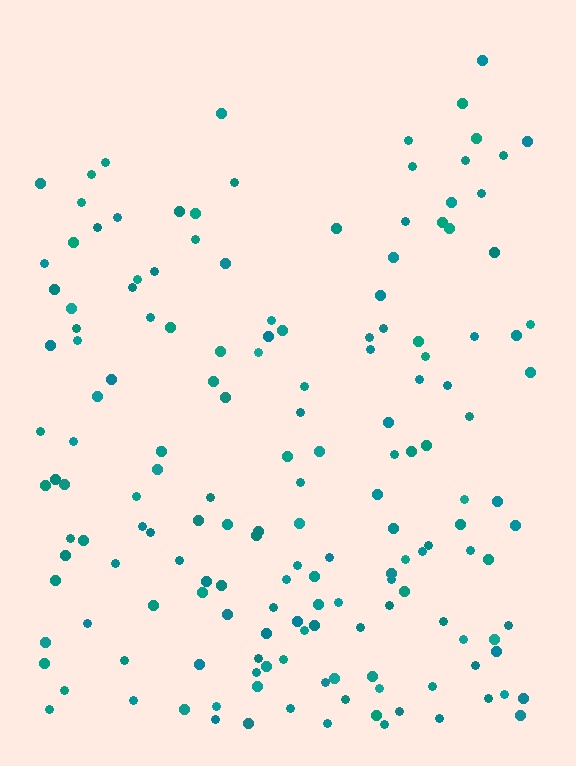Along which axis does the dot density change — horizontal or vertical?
Vertical.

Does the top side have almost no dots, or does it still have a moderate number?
Still a moderate number, just noticeably fewer than the bottom.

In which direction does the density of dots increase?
From top to bottom, with the bottom side densest.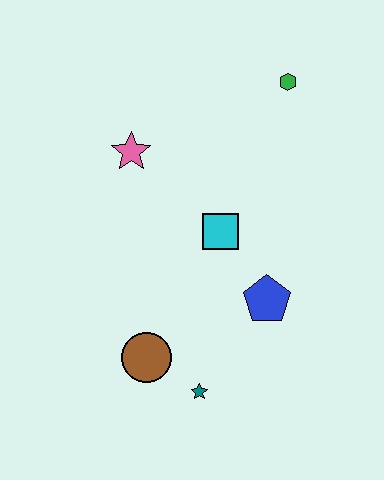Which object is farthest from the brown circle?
The green hexagon is farthest from the brown circle.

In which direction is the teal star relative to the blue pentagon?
The teal star is below the blue pentagon.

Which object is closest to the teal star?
The brown circle is closest to the teal star.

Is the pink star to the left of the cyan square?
Yes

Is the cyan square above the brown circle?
Yes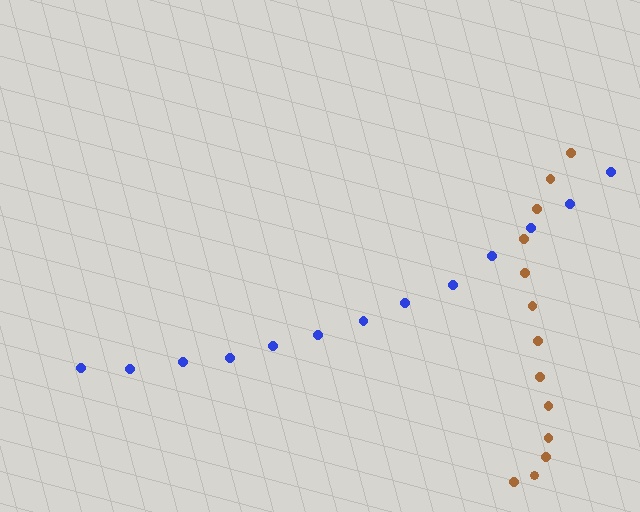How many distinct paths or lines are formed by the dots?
There are 2 distinct paths.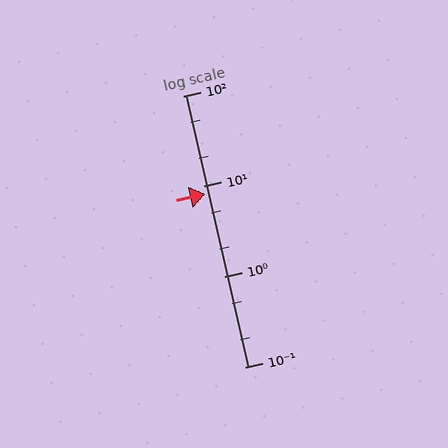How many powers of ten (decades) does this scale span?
The scale spans 3 decades, from 0.1 to 100.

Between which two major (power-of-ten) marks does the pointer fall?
The pointer is between 1 and 10.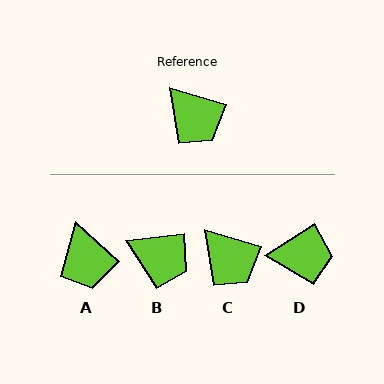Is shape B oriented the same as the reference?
No, it is off by about 24 degrees.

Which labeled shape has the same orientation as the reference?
C.